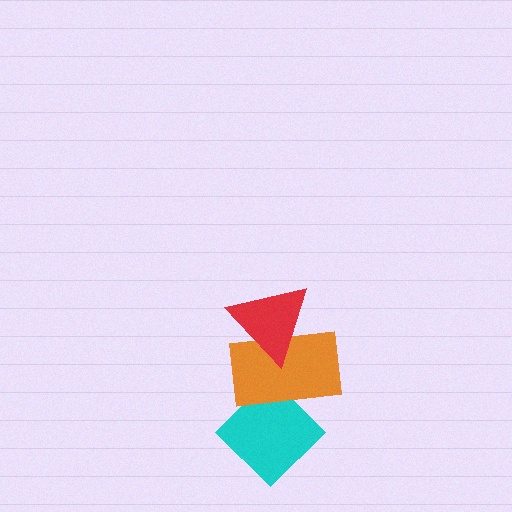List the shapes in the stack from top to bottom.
From top to bottom: the red triangle, the orange rectangle, the cyan diamond.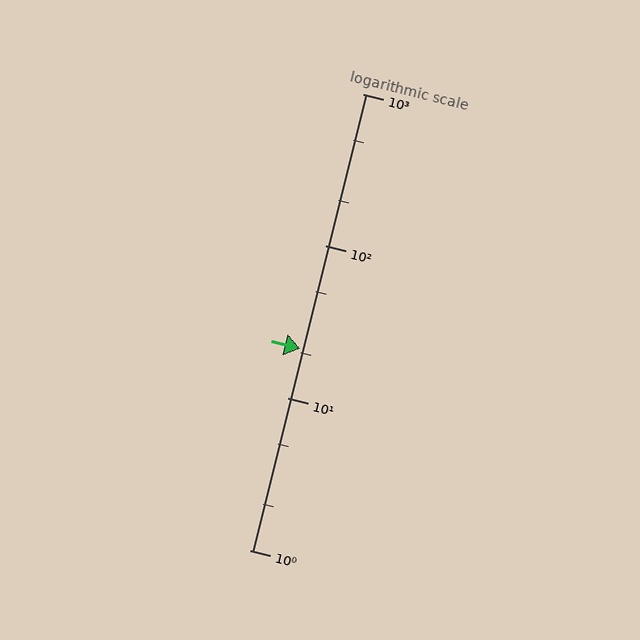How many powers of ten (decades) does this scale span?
The scale spans 3 decades, from 1 to 1000.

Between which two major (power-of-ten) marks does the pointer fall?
The pointer is between 10 and 100.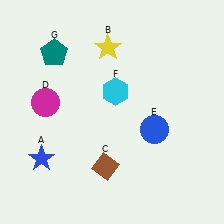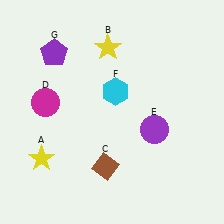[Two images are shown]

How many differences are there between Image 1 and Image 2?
There are 3 differences between the two images.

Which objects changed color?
A changed from blue to yellow. E changed from blue to purple. G changed from teal to purple.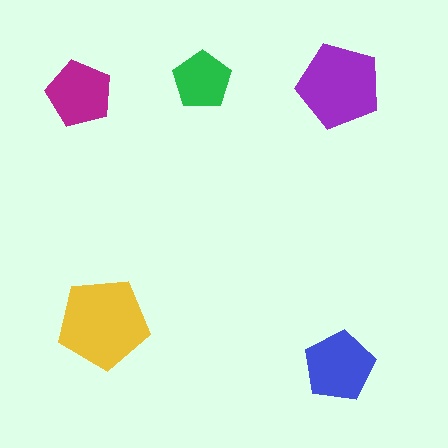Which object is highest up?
The green pentagon is topmost.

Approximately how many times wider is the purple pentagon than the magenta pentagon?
About 1.5 times wider.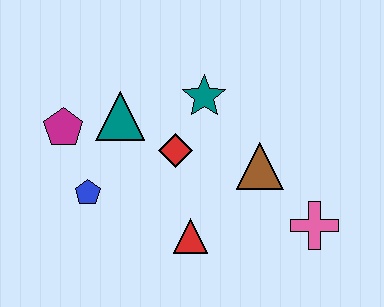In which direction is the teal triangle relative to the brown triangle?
The teal triangle is to the left of the brown triangle.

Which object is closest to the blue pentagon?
The magenta pentagon is closest to the blue pentagon.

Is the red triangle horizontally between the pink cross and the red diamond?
Yes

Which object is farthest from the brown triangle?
The magenta pentagon is farthest from the brown triangle.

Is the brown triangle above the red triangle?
Yes